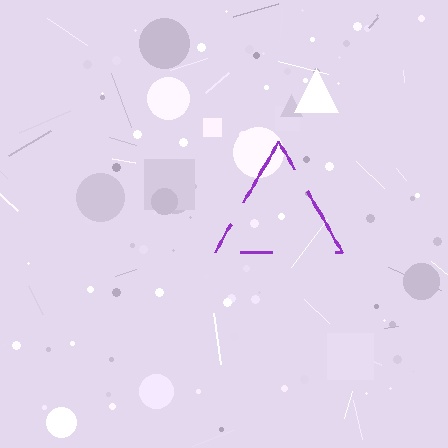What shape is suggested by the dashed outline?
The dashed outline suggests a triangle.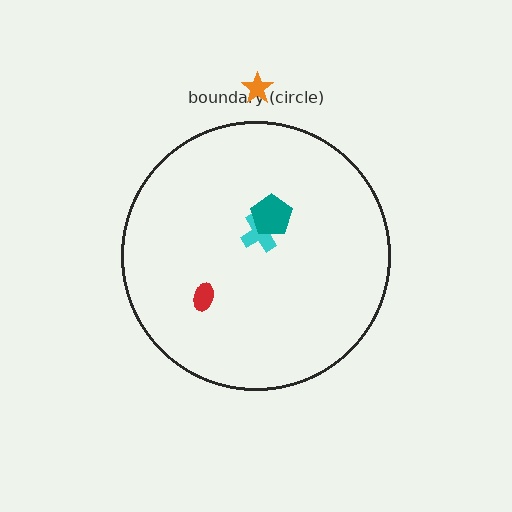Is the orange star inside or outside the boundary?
Outside.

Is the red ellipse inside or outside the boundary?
Inside.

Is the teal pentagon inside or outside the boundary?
Inside.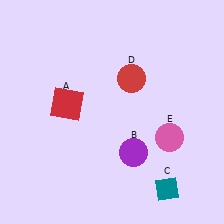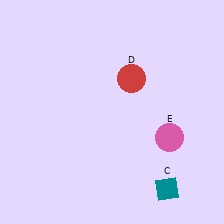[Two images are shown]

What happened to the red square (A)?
The red square (A) was removed in Image 2. It was in the top-left area of Image 1.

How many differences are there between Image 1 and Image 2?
There are 2 differences between the two images.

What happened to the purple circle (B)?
The purple circle (B) was removed in Image 2. It was in the bottom-right area of Image 1.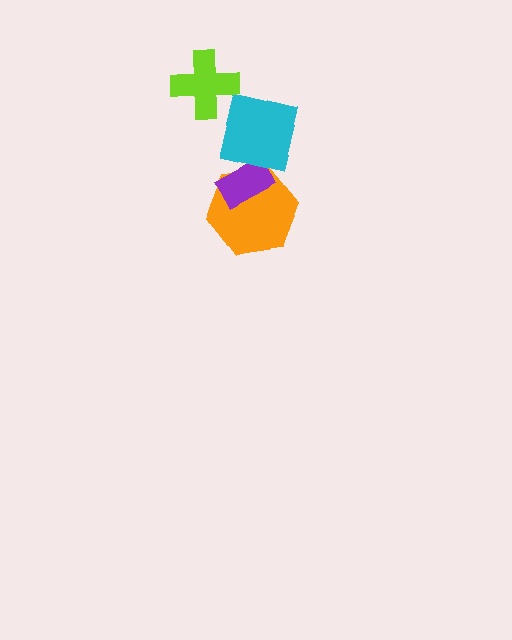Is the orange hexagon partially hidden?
Yes, it is partially covered by another shape.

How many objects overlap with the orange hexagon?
2 objects overlap with the orange hexagon.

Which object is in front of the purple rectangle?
The cyan square is in front of the purple rectangle.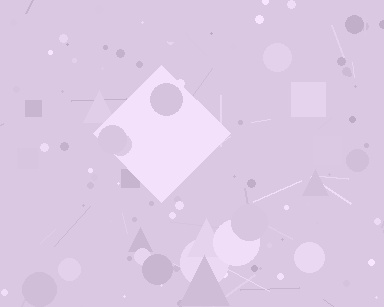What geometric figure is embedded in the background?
A diamond is embedded in the background.